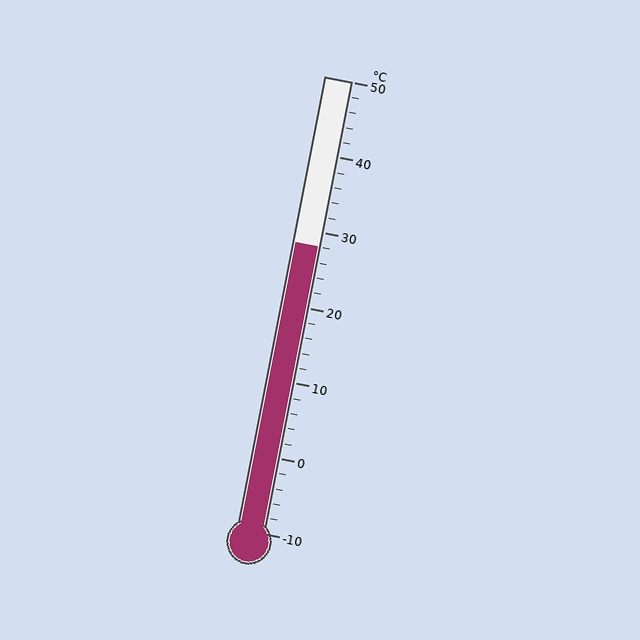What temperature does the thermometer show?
The thermometer shows approximately 28°C.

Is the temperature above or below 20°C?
The temperature is above 20°C.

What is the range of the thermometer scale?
The thermometer scale ranges from -10°C to 50°C.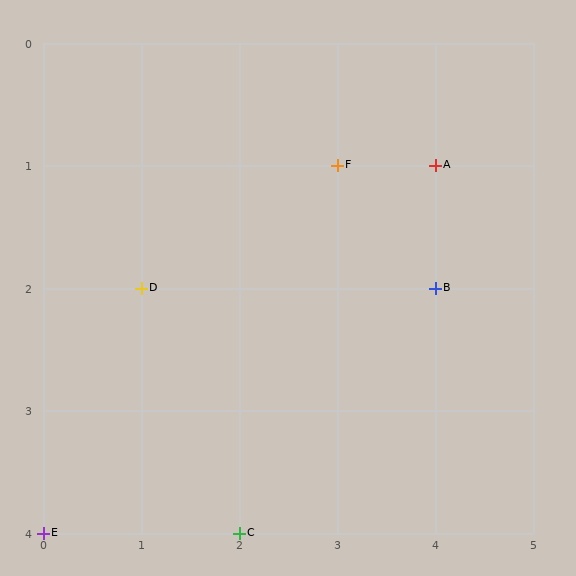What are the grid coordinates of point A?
Point A is at grid coordinates (4, 1).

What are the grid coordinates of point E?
Point E is at grid coordinates (0, 4).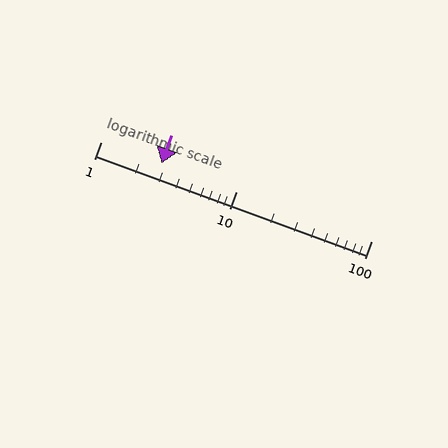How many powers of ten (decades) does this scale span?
The scale spans 2 decades, from 1 to 100.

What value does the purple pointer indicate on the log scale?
The pointer indicates approximately 2.8.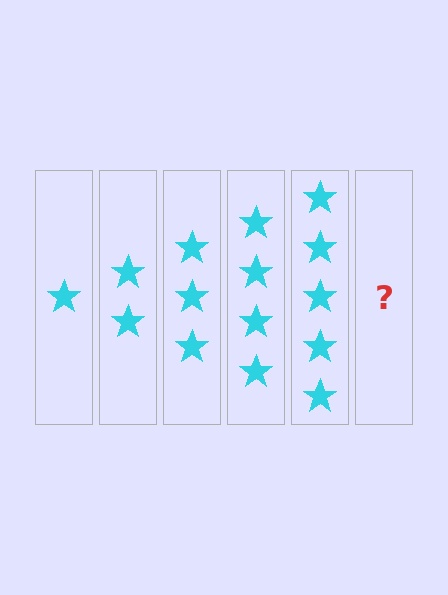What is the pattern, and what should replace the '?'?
The pattern is that each step adds one more star. The '?' should be 6 stars.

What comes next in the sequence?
The next element should be 6 stars.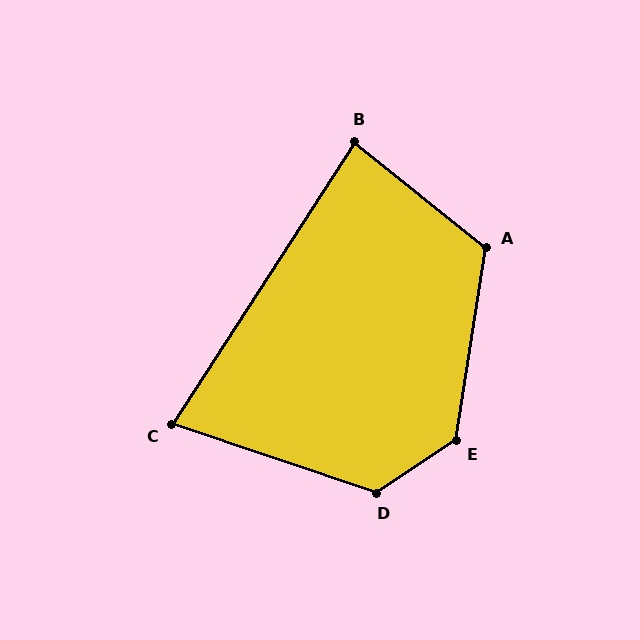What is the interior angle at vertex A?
Approximately 120 degrees (obtuse).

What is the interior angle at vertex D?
Approximately 128 degrees (obtuse).